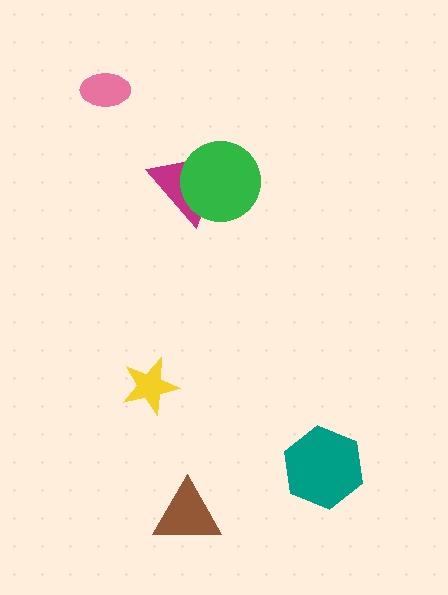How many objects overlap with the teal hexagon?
0 objects overlap with the teal hexagon.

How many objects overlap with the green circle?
1 object overlaps with the green circle.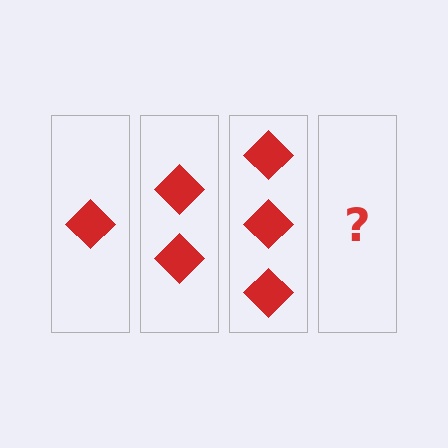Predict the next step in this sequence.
The next step is 4 diamonds.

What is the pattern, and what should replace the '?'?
The pattern is that each step adds one more diamond. The '?' should be 4 diamonds.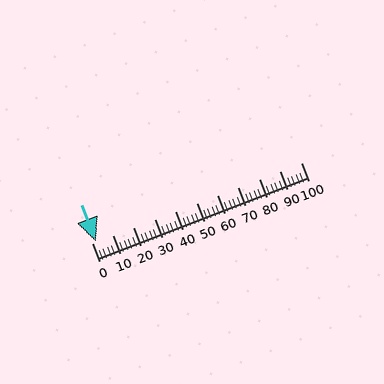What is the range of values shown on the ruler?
The ruler shows values from 0 to 100.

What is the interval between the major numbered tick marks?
The major tick marks are spaced 10 units apart.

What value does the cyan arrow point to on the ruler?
The cyan arrow points to approximately 2.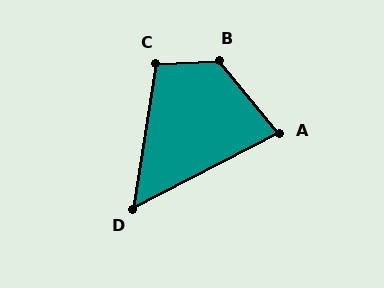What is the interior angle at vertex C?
Approximately 102 degrees (obtuse).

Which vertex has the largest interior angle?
B, at approximately 126 degrees.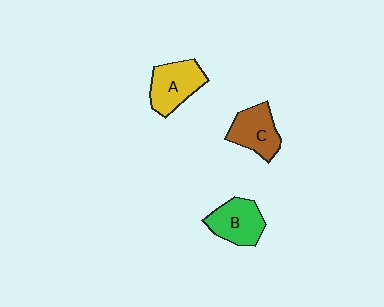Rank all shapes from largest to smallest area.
From largest to smallest: A (yellow), B (green), C (brown).